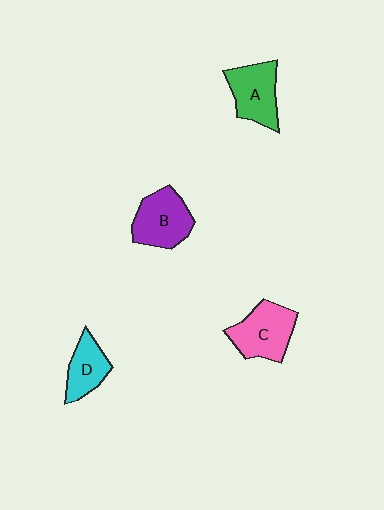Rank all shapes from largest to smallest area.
From largest to smallest: C (pink), B (purple), A (green), D (cyan).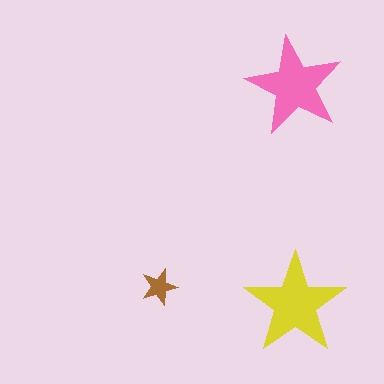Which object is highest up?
The pink star is topmost.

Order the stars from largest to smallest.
the yellow one, the pink one, the brown one.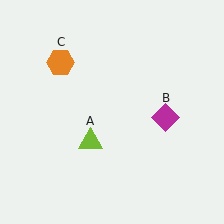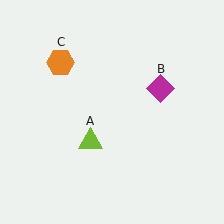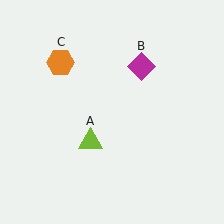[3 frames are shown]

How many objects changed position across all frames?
1 object changed position: magenta diamond (object B).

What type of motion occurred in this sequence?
The magenta diamond (object B) rotated counterclockwise around the center of the scene.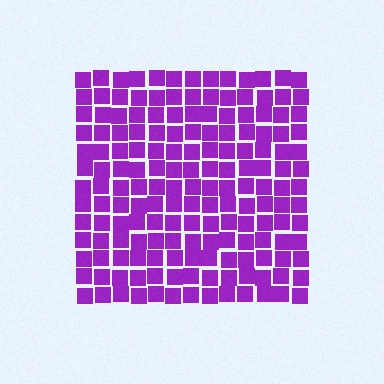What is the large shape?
The large shape is a square.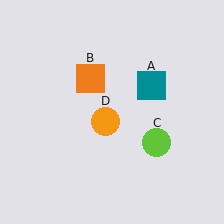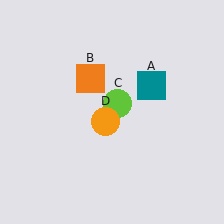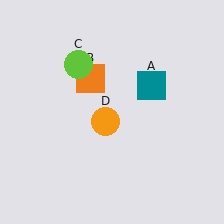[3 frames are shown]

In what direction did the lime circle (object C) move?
The lime circle (object C) moved up and to the left.